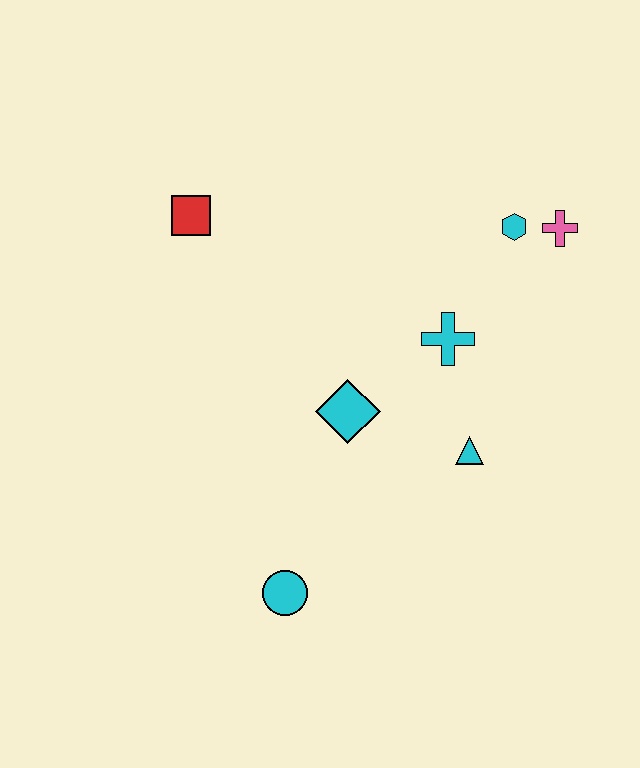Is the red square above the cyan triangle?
Yes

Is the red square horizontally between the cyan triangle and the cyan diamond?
No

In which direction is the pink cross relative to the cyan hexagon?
The pink cross is to the right of the cyan hexagon.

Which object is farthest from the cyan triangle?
The red square is farthest from the cyan triangle.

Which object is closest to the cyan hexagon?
The pink cross is closest to the cyan hexagon.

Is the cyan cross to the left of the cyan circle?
No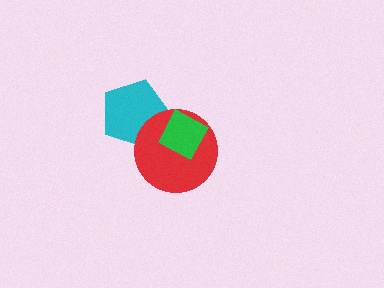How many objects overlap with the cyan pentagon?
2 objects overlap with the cyan pentagon.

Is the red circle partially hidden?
Yes, it is partially covered by another shape.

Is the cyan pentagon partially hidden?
Yes, it is partially covered by another shape.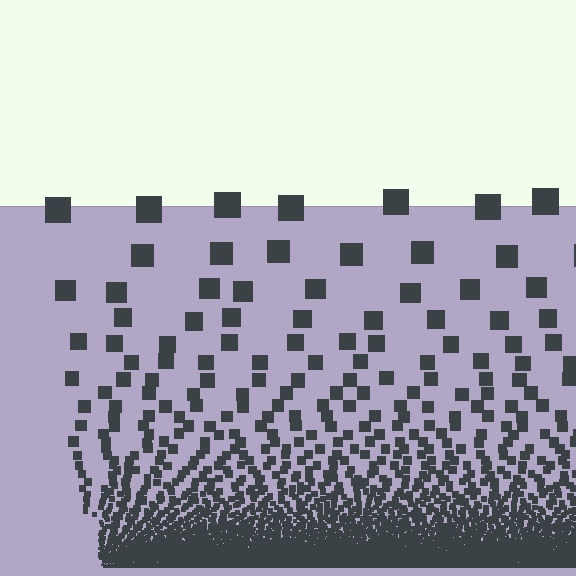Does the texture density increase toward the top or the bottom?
Density increases toward the bottom.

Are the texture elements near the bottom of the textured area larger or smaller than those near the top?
Smaller. The gradient is inverted — elements near the bottom are smaller and denser.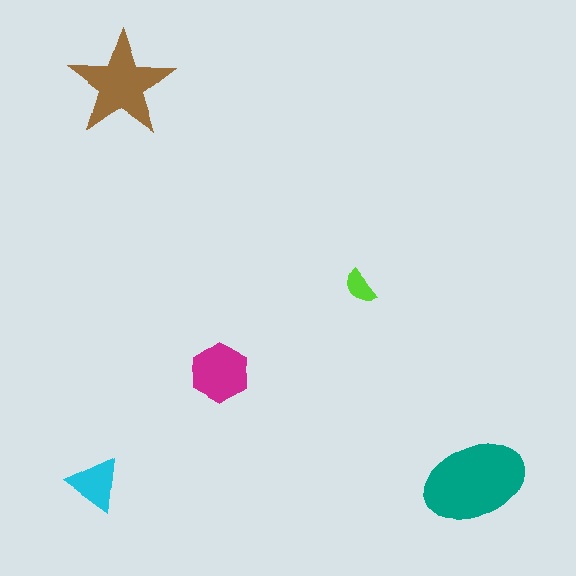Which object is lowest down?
The cyan triangle is bottommost.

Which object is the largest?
The teal ellipse.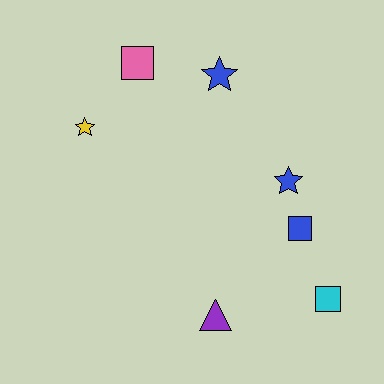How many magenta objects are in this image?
There are no magenta objects.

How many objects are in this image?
There are 7 objects.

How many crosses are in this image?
There are no crosses.